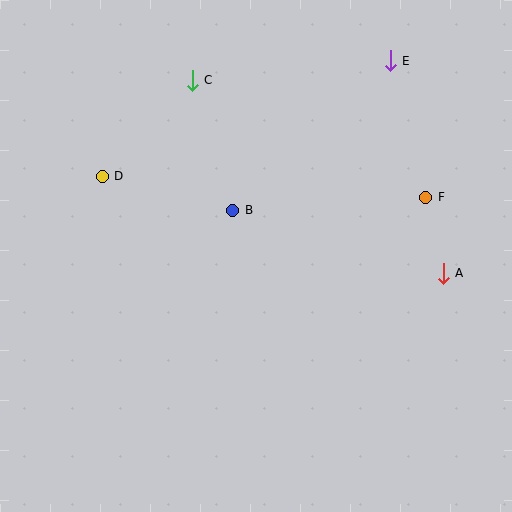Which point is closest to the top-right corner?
Point E is closest to the top-right corner.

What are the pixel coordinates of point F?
Point F is at (426, 197).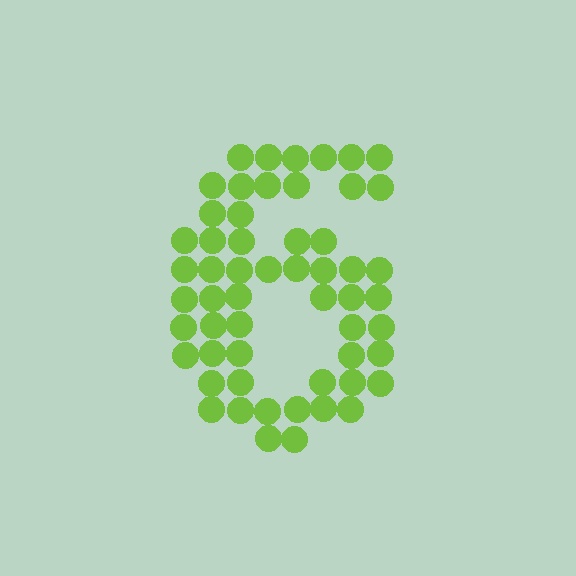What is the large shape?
The large shape is the digit 6.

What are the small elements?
The small elements are circles.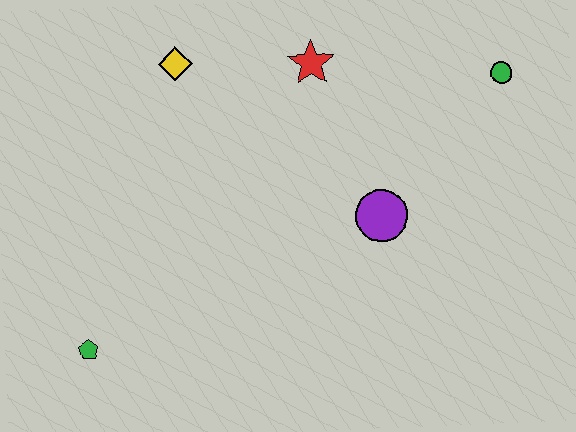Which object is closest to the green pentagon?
The yellow diamond is closest to the green pentagon.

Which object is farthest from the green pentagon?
The green circle is farthest from the green pentagon.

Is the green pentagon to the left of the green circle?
Yes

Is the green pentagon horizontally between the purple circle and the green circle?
No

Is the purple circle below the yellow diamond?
Yes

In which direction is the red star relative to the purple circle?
The red star is above the purple circle.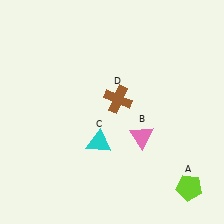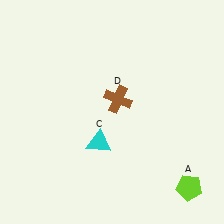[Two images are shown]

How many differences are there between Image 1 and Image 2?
There is 1 difference between the two images.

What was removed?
The pink triangle (B) was removed in Image 2.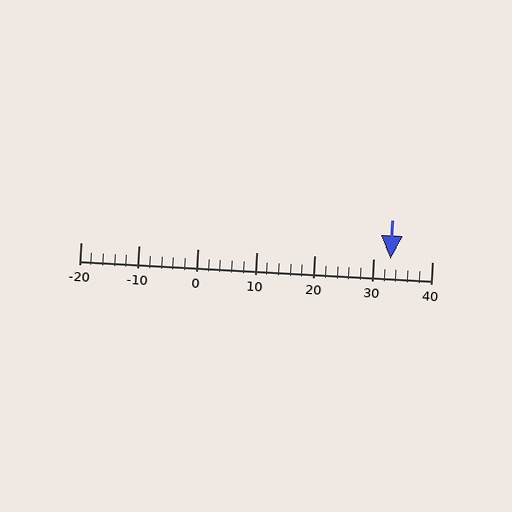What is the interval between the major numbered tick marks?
The major tick marks are spaced 10 units apart.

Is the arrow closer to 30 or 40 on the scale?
The arrow is closer to 30.